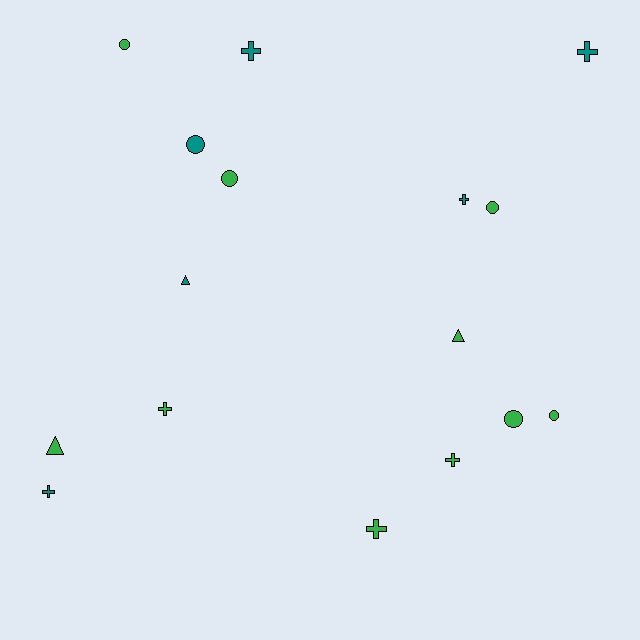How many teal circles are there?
There is 1 teal circle.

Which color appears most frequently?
Green, with 10 objects.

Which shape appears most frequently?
Cross, with 7 objects.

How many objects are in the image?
There are 16 objects.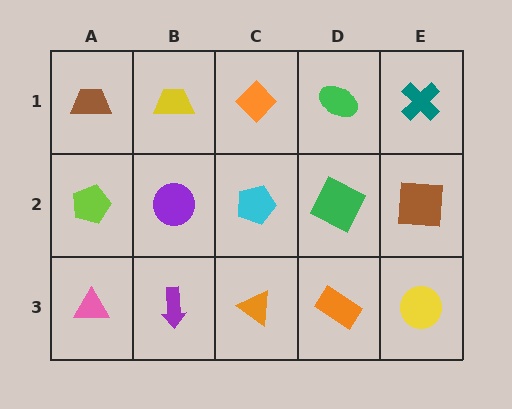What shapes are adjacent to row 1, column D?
A green square (row 2, column D), an orange diamond (row 1, column C), a teal cross (row 1, column E).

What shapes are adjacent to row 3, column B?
A purple circle (row 2, column B), a pink triangle (row 3, column A), an orange triangle (row 3, column C).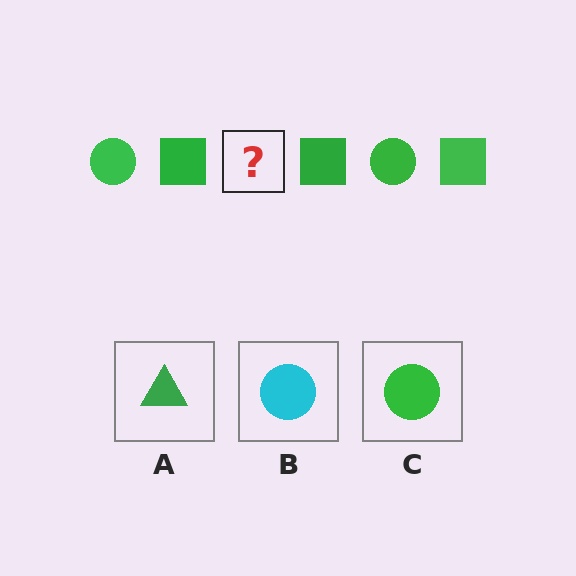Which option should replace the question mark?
Option C.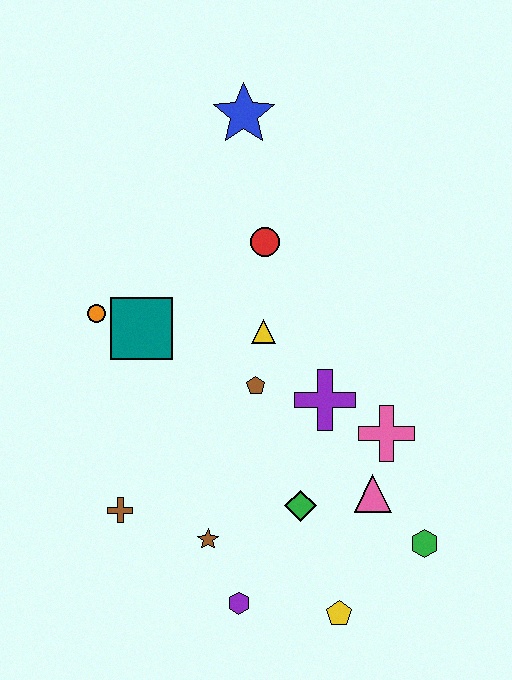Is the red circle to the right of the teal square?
Yes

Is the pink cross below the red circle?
Yes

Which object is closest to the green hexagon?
The pink triangle is closest to the green hexagon.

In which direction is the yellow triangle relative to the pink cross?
The yellow triangle is to the left of the pink cross.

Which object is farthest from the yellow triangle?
The yellow pentagon is farthest from the yellow triangle.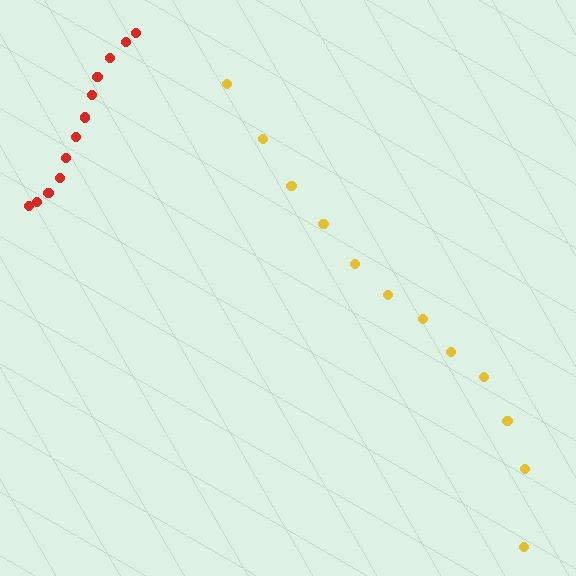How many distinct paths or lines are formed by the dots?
There are 2 distinct paths.